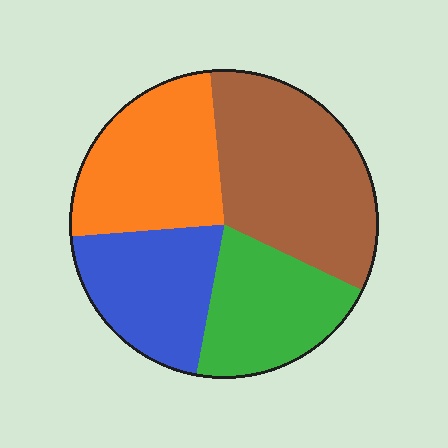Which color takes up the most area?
Brown, at roughly 35%.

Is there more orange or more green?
Orange.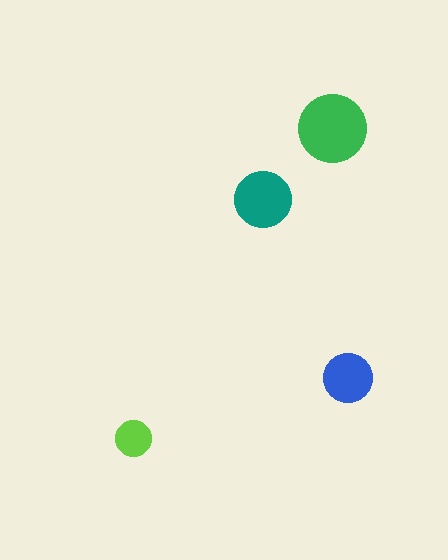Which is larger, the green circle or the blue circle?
The green one.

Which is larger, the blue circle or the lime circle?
The blue one.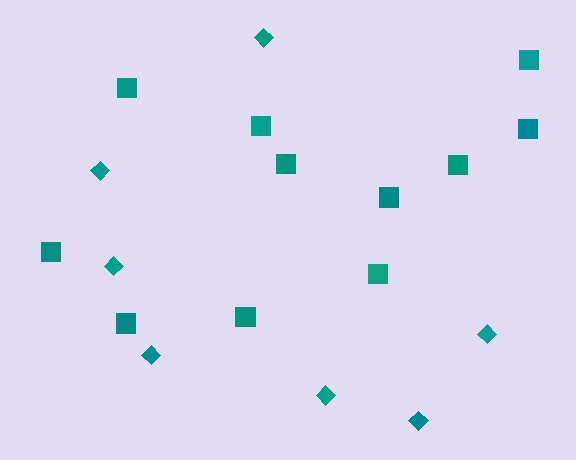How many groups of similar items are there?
There are 2 groups: one group of squares (11) and one group of diamonds (7).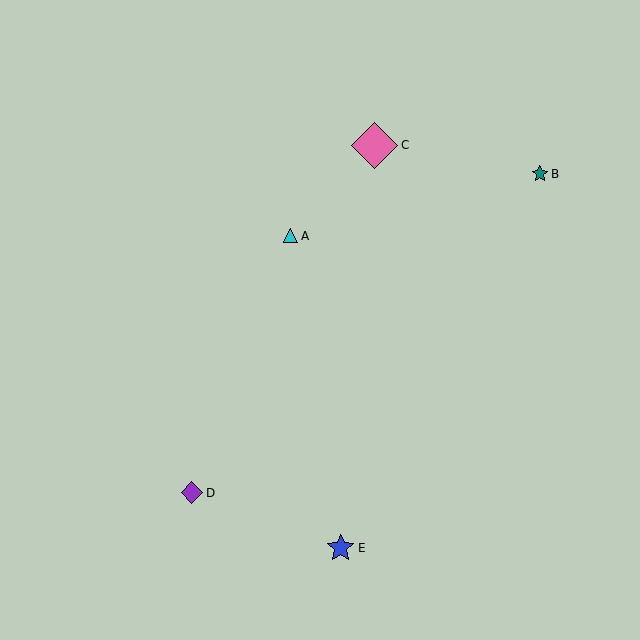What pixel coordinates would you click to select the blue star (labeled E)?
Click at (341, 548) to select the blue star E.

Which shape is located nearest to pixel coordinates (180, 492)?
The purple diamond (labeled D) at (192, 493) is nearest to that location.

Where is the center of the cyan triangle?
The center of the cyan triangle is at (290, 236).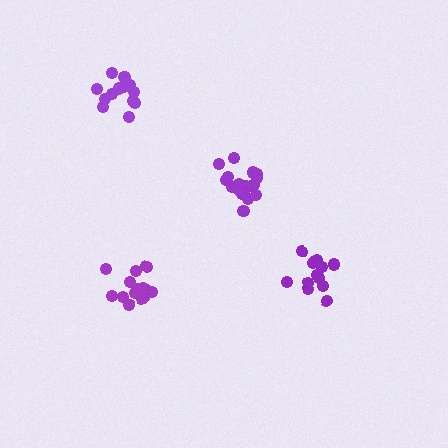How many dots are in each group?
Group 1: 19 dots, Group 2: 13 dots, Group 3: 14 dots, Group 4: 13 dots (59 total).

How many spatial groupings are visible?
There are 4 spatial groupings.